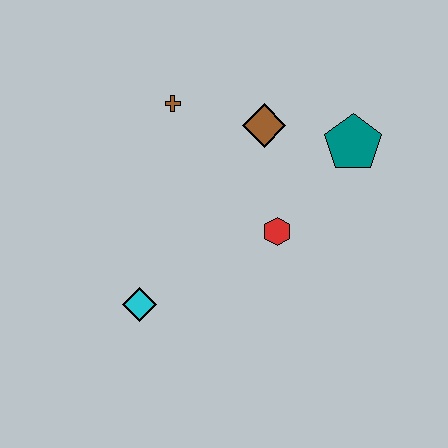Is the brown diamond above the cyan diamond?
Yes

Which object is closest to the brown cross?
The brown diamond is closest to the brown cross.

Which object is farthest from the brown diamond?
The cyan diamond is farthest from the brown diamond.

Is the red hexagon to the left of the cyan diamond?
No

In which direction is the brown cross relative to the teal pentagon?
The brown cross is to the left of the teal pentagon.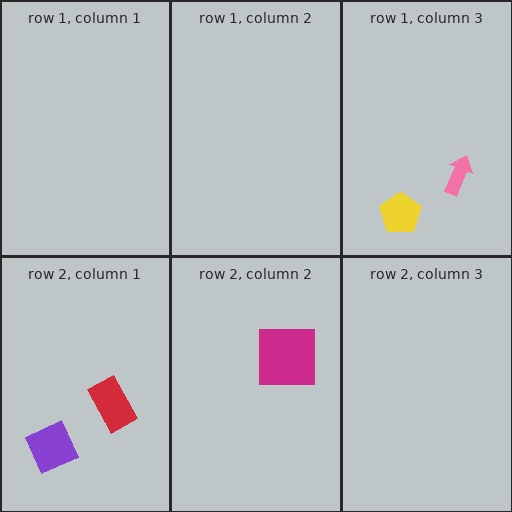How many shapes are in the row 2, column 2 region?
1.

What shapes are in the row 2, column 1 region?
The purple diamond, the red rectangle.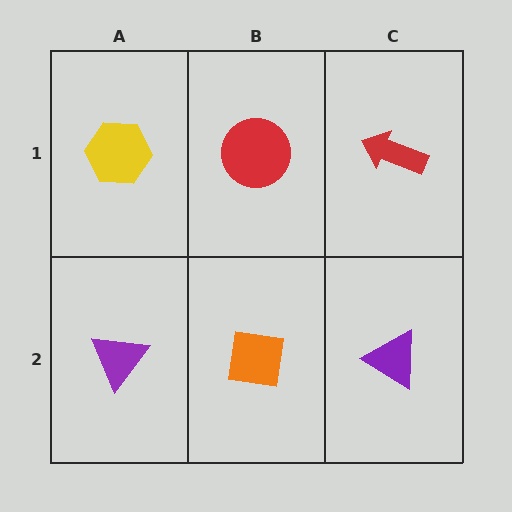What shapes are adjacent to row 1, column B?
An orange square (row 2, column B), a yellow hexagon (row 1, column A), a red arrow (row 1, column C).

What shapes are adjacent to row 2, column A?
A yellow hexagon (row 1, column A), an orange square (row 2, column B).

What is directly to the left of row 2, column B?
A purple triangle.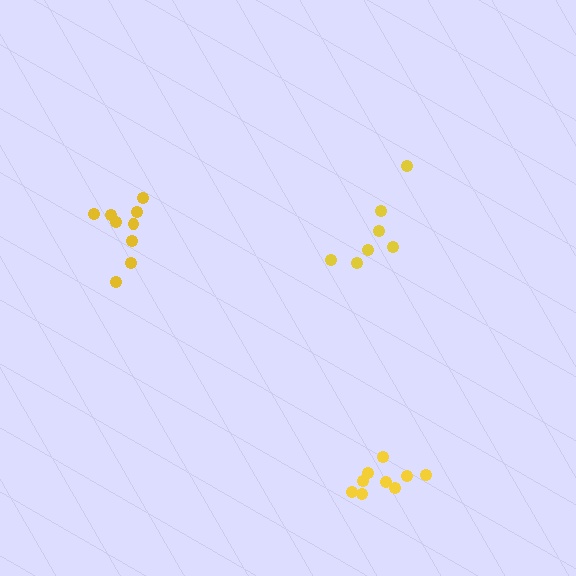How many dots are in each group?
Group 1: 9 dots, Group 2: 7 dots, Group 3: 9 dots (25 total).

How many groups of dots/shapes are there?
There are 3 groups.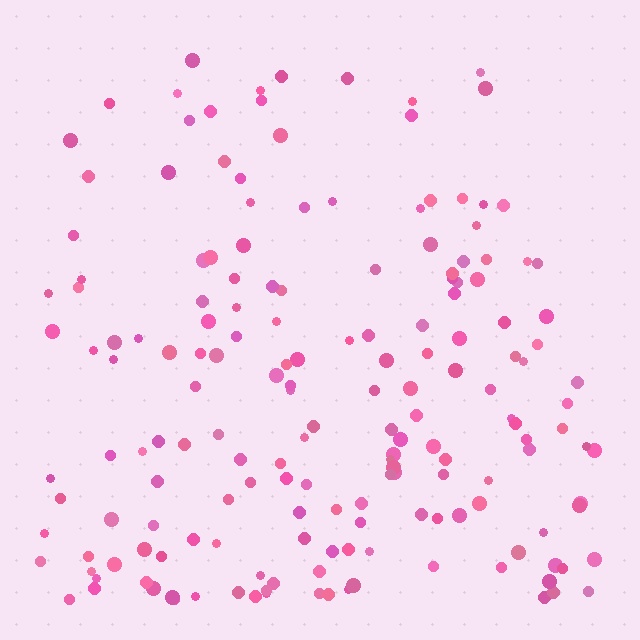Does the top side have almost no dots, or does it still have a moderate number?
Still a moderate number, just noticeably fewer than the bottom.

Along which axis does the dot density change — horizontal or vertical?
Vertical.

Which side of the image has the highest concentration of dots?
The bottom.